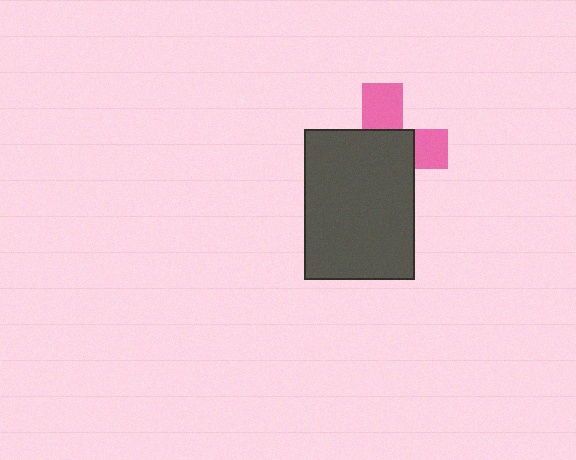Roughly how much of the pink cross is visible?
A small part of it is visible (roughly 35%).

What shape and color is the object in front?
The object in front is a dark gray rectangle.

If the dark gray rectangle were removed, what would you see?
You would see the complete pink cross.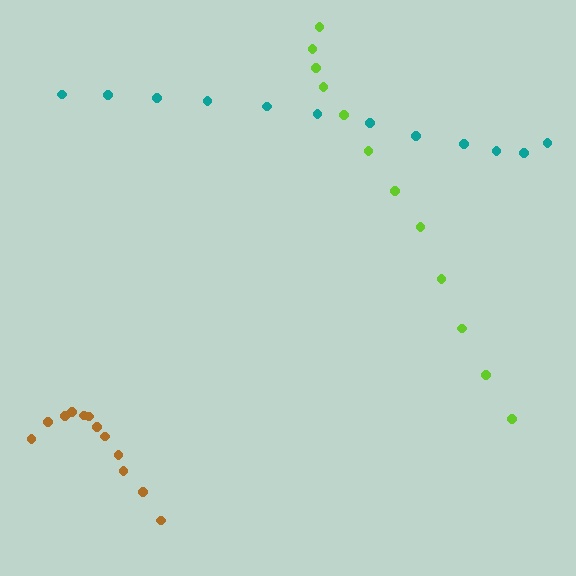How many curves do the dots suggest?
There are 3 distinct paths.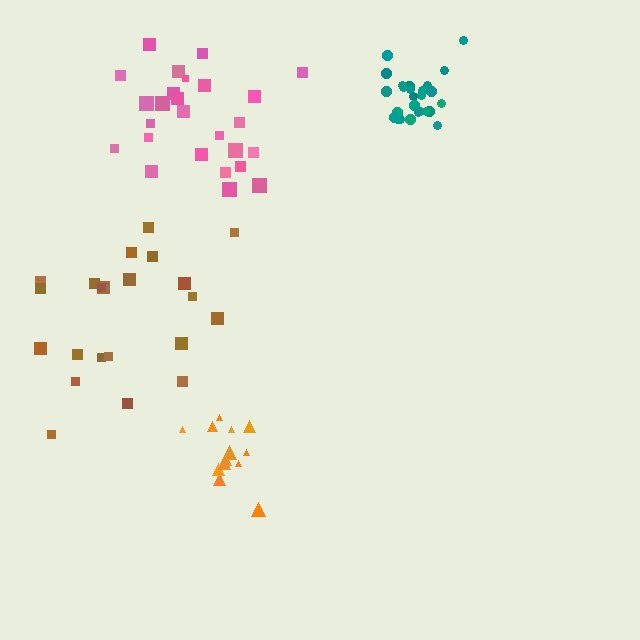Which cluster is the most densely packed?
Teal.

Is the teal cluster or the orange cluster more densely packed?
Teal.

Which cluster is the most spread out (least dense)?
Brown.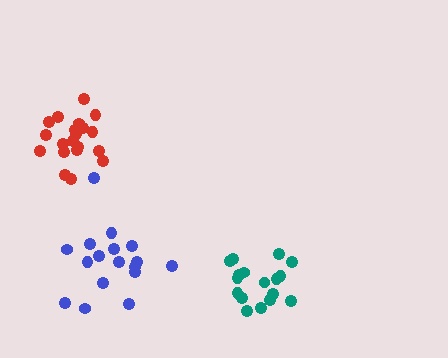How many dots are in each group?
Group 1: 17 dots, Group 2: 17 dots, Group 3: 21 dots (55 total).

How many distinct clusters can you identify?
There are 3 distinct clusters.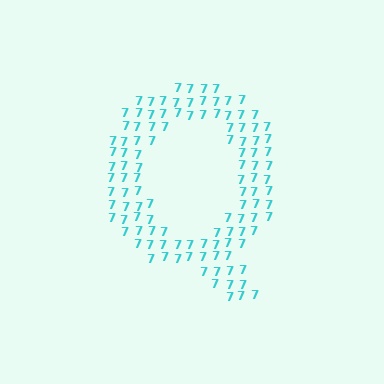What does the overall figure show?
The overall figure shows the letter Q.